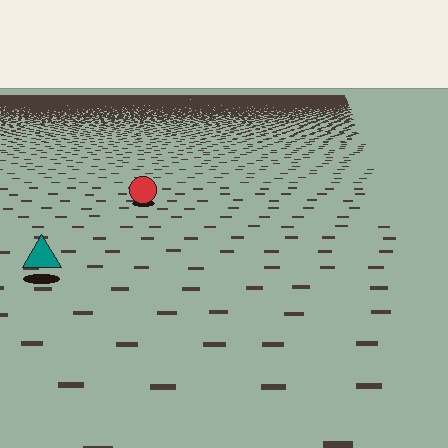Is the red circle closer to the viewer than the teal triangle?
No. The teal triangle is closer — you can tell from the texture gradient: the ground texture is coarser near it.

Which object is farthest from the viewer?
The red circle is farthest from the viewer. It appears smaller and the ground texture around it is denser.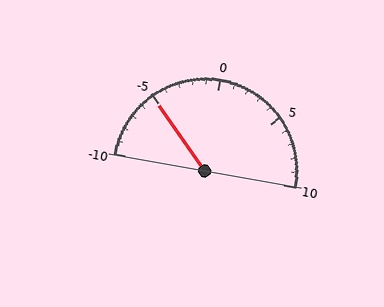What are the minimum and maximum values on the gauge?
The gauge ranges from -10 to 10.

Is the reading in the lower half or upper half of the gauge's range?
The reading is in the lower half of the range (-10 to 10).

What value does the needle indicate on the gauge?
The needle indicates approximately -5.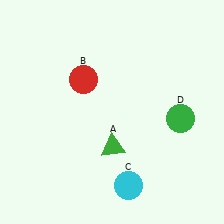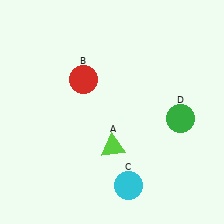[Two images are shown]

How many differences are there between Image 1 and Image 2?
There is 1 difference between the two images.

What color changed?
The triangle (A) changed from green in Image 1 to lime in Image 2.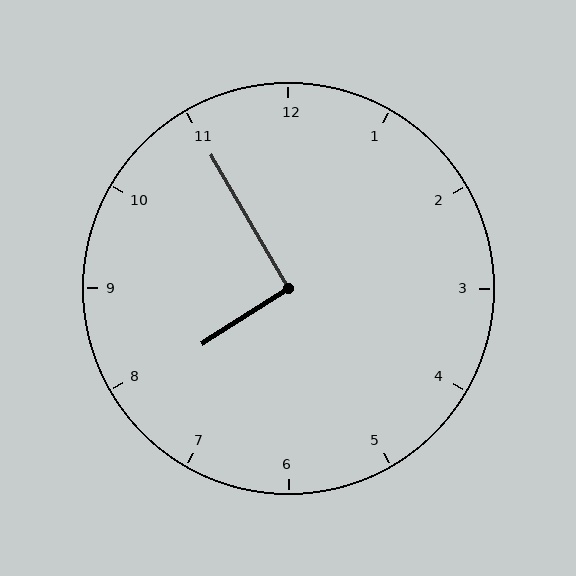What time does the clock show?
7:55.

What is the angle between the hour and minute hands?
Approximately 92 degrees.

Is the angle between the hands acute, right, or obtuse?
It is right.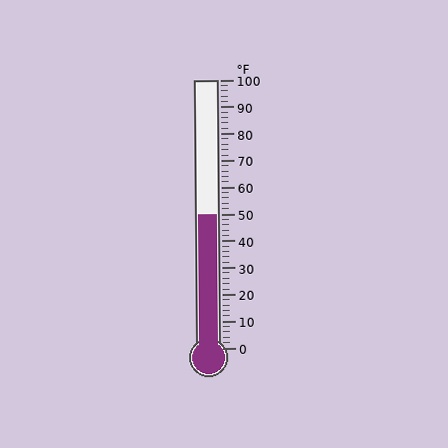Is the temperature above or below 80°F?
The temperature is below 80°F.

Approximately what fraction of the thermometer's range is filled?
The thermometer is filled to approximately 50% of its range.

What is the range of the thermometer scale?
The thermometer scale ranges from 0°F to 100°F.